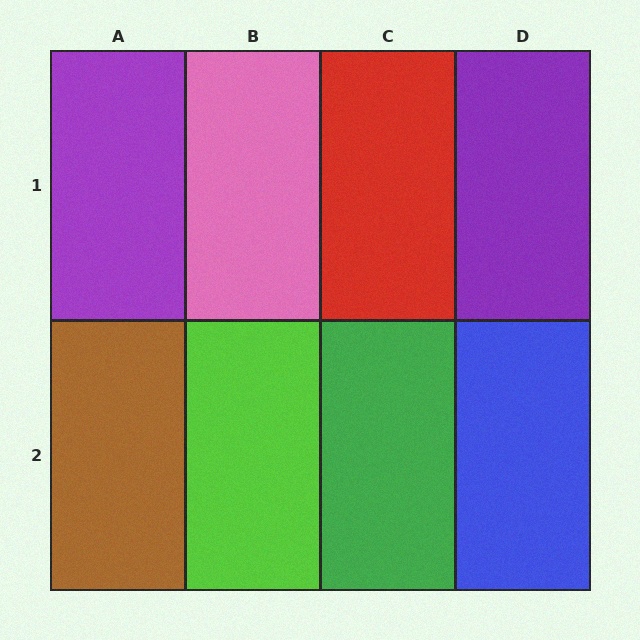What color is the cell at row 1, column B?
Pink.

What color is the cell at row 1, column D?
Purple.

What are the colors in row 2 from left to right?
Brown, lime, green, blue.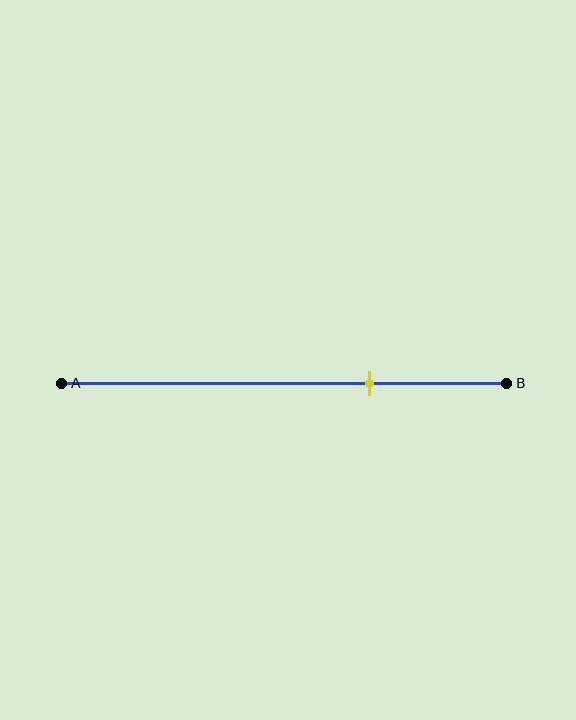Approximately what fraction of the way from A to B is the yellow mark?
The yellow mark is approximately 70% of the way from A to B.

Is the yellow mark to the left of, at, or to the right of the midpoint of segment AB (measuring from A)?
The yellow mark is to the right of the midpoint of segment AB.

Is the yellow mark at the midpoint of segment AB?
No, the mark is at about 70% from A, not at the 50% midpoint.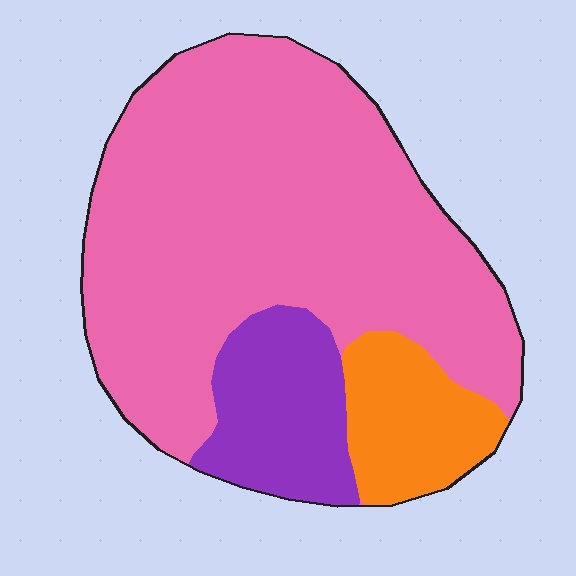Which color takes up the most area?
Pink, at roughly 70%.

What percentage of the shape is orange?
Orange covers roughly 15% of the shape.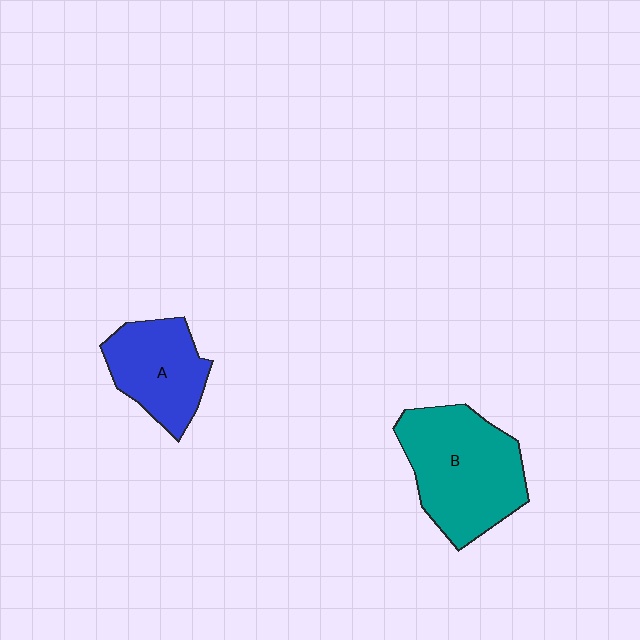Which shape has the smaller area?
Shape A (blue).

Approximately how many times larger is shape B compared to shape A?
Approximately 1.5 times.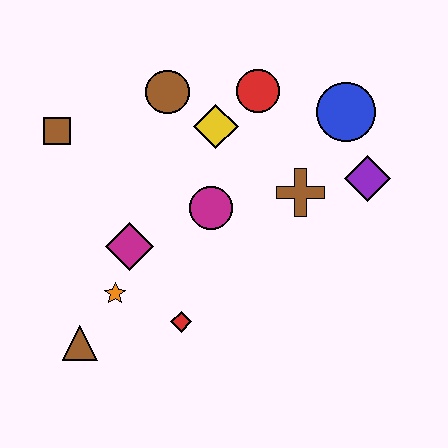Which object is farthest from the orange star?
The blue circle is farthest from the orange star.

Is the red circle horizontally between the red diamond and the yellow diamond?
No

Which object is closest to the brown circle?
The yellow diamond is closest to the brown circle.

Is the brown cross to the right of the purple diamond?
No